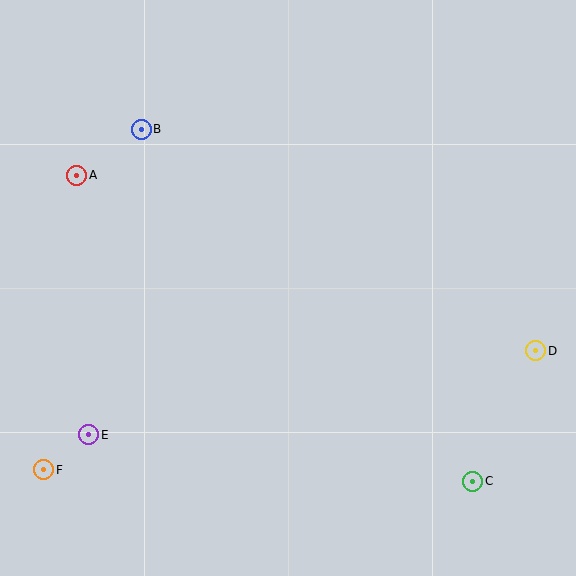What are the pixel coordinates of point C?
Point C is at (473, 481).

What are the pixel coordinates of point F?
Point F is at (44, 470).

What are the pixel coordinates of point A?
Point A is at (77, 175).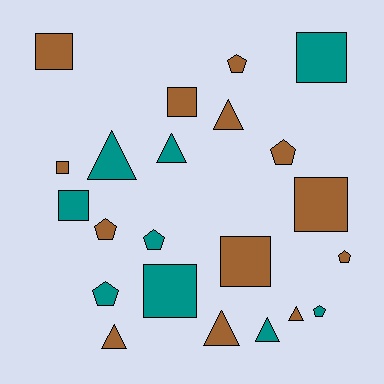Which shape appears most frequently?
Square, with 8 objects.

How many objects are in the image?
There are 22 objects.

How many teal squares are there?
There are 3 teal squares.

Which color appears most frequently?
Brown, with 13 objects.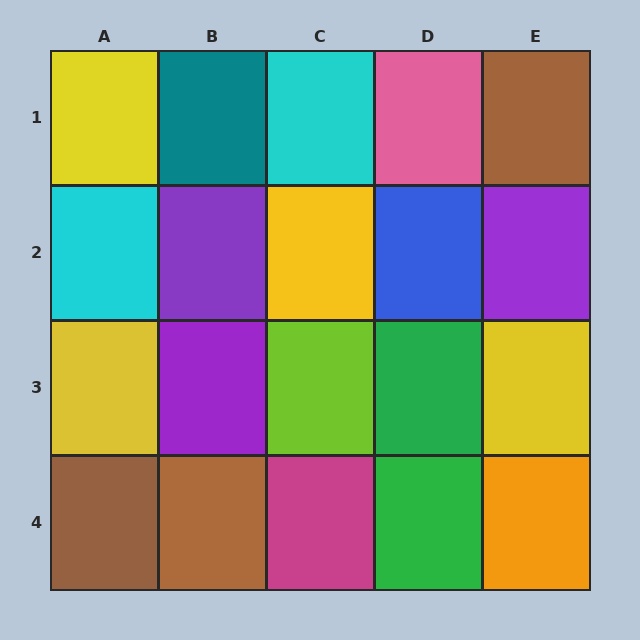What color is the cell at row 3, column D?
Green.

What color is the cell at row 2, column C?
Yellow.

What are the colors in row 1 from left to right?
Yellow, teal, cyan, pink, brown.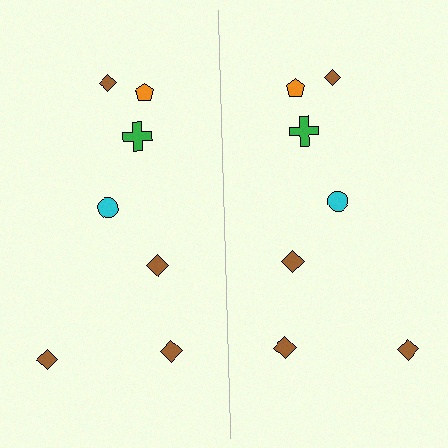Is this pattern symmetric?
Yes, this pattern has bilateral (reflection) symmetry.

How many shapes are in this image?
There are 14 shapes in this image.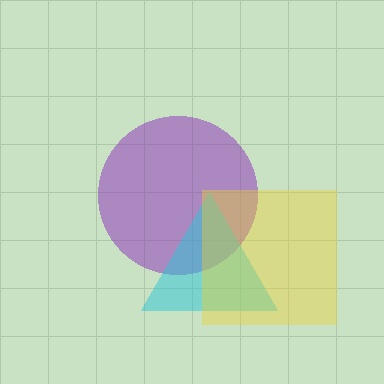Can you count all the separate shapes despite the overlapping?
Yes, there are 3 separate shapes.